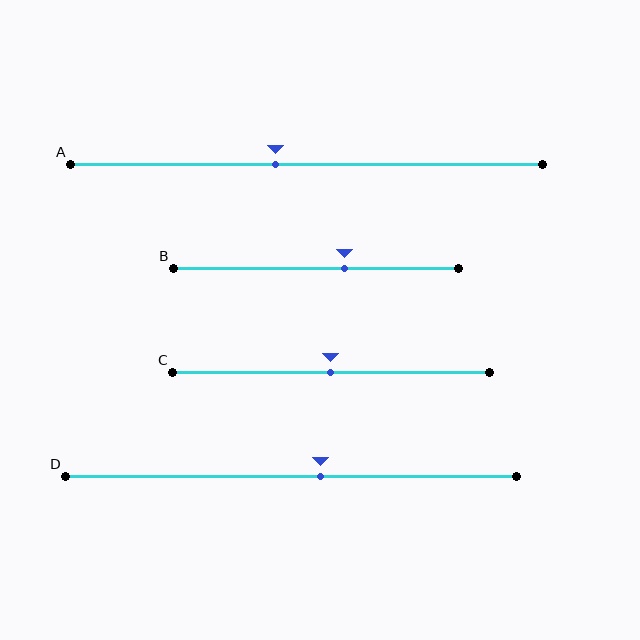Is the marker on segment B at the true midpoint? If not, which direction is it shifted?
No, the marker on segment B is shifted to the right by about 10% of the segment length.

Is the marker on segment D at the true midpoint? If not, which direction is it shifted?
No, the marker on segment D is shifted to the right by about 7% of the segment length.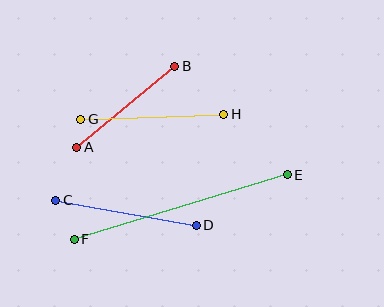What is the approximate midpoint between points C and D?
The midpoint is at approximately (126, 213) pixels.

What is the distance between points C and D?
The distance is approximately 143 pixels.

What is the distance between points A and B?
The distance is approximately 127 pixels.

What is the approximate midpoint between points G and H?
The midpoint is at approximately (152, 117) pixels.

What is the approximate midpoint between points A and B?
The midpoint is at approximately (126, 107) pixels.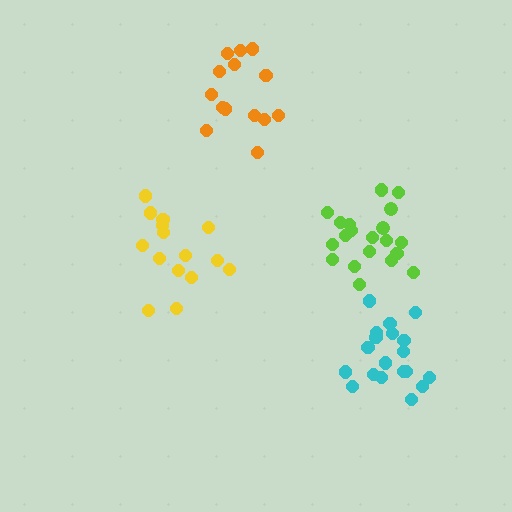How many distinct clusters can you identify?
There are 4 distinct clusters.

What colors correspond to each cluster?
The clusters are colored: orange, cyan, yellow, lime.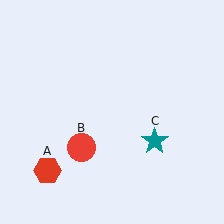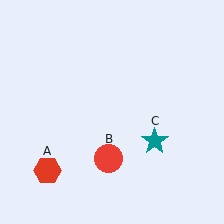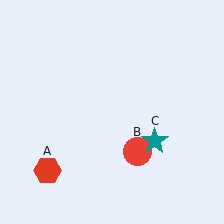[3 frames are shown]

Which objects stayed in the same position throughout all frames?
Red hexagon (object A) and teal star (object C) remained stationary.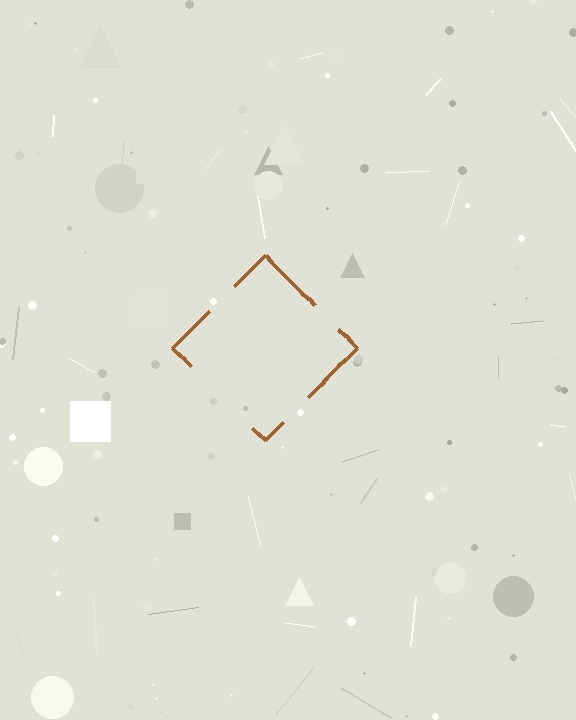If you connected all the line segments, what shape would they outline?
They would outline a diamond.